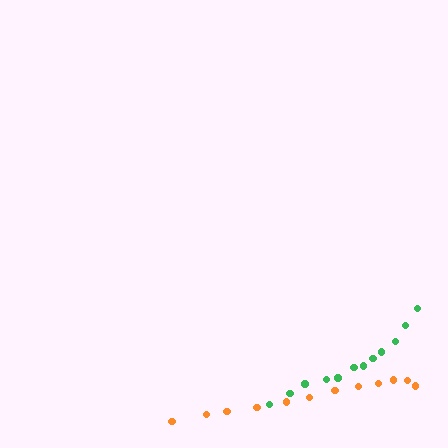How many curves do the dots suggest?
There are 2 distinct paths.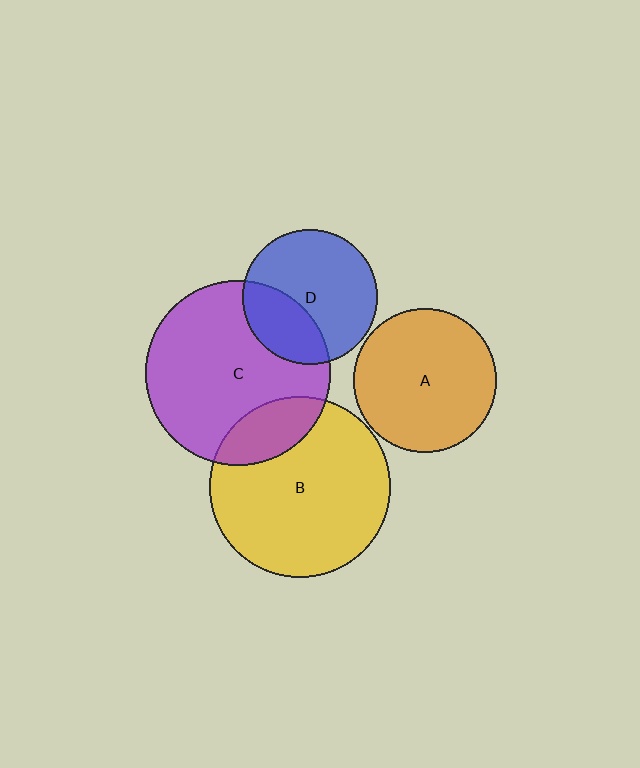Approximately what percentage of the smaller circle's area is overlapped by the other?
Approximately 20%.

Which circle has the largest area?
Circle C (purple).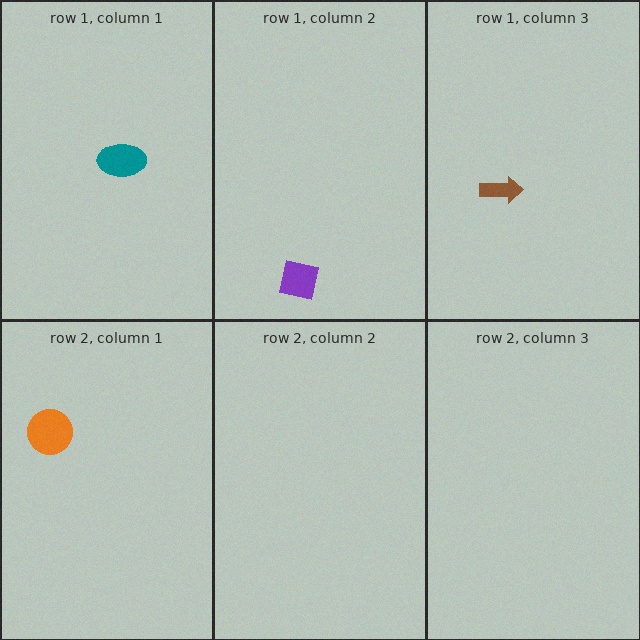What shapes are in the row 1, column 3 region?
The brown arrow.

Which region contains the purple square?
The row 1, column 2 region.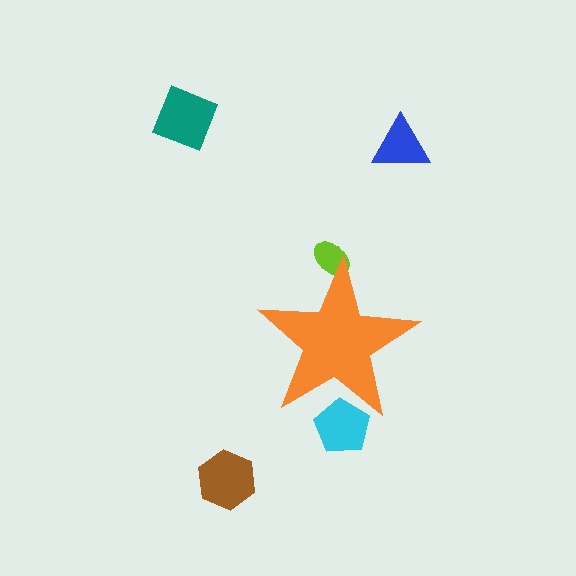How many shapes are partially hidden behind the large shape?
2 shapes are partially hidden.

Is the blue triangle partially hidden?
No, the blue triangle is fully visible.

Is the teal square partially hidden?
No, the teal square is fully visible.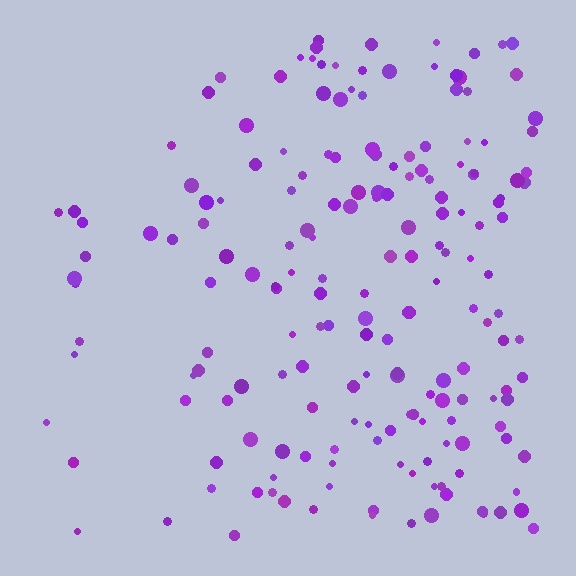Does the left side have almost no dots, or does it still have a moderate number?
Still a moderate number, just noticeably fewer than the right.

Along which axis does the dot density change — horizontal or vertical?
Horizontal.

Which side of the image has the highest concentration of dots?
The right.